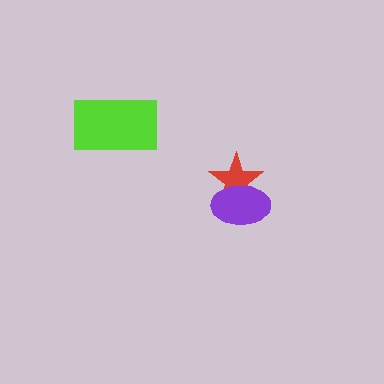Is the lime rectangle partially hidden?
No, no other shape covers it.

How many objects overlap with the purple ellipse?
1 object overlaps with the purple ellipse.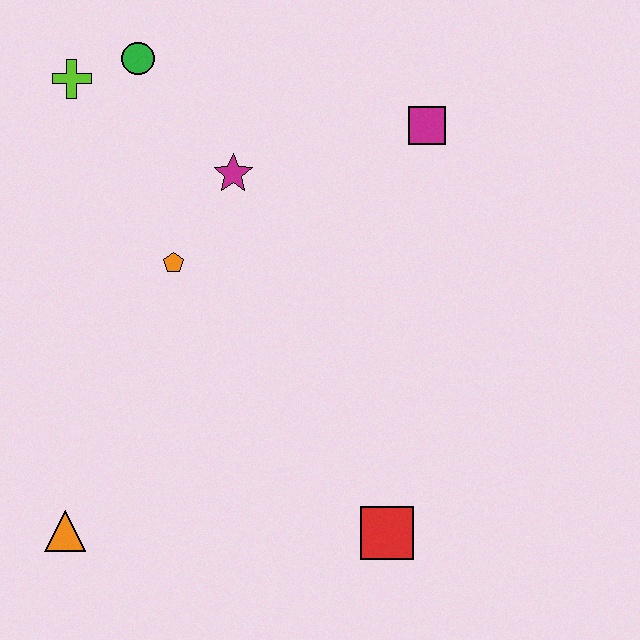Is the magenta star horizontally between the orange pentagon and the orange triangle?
No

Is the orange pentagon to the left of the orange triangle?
No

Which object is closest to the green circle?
The lime cross is closest to the green circle.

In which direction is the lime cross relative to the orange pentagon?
The lime cross is above the orange pentagon.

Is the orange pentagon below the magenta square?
Yes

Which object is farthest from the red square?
The lime cross is farthest from the red square.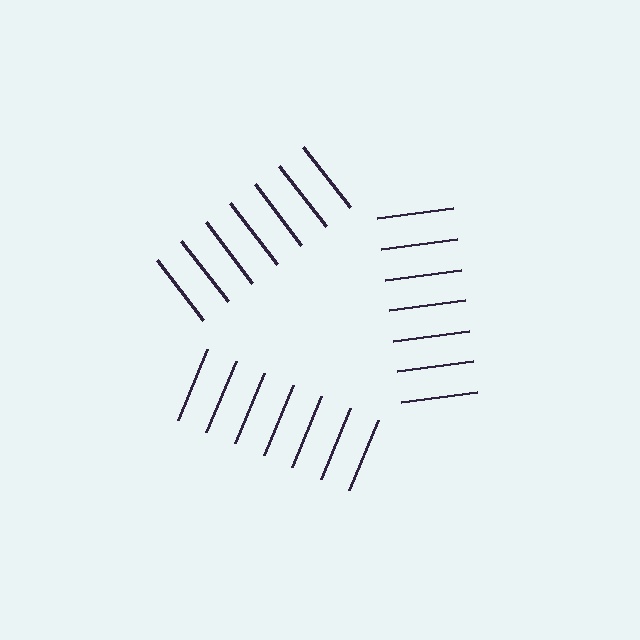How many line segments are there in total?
21 — 7 along each of the 3 edges.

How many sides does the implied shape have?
3 sides — the line-ends trace a triangle.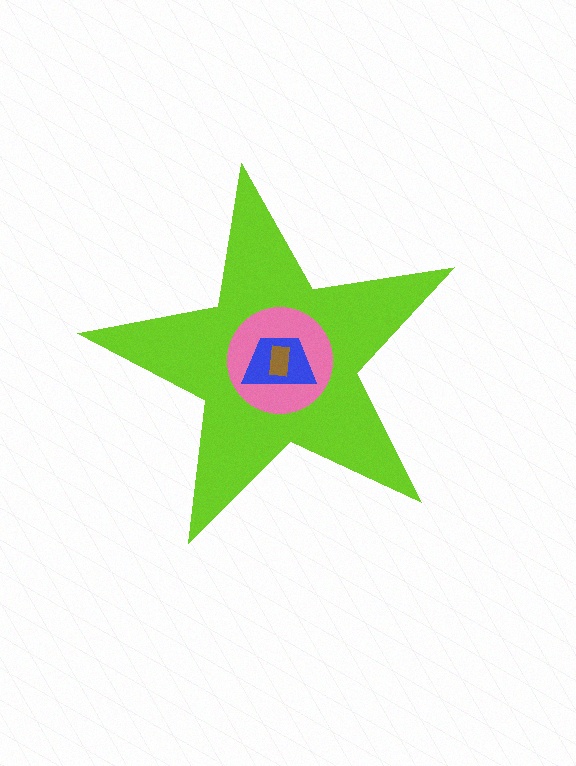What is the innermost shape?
The brown rectangle.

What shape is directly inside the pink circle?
The blue trapezoid.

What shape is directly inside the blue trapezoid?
The brown rectangle.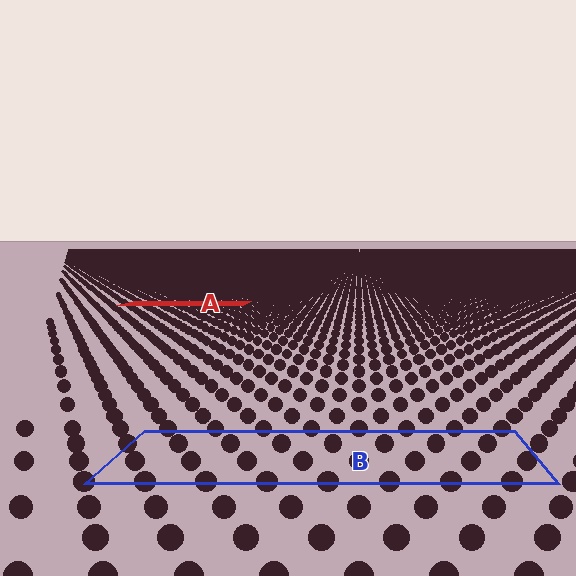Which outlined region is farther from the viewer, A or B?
Region A is farther from the viewer — the texture elements inside it appear smaller and more densely packed.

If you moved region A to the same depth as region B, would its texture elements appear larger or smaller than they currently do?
They would appear larger. At a closer depth, the same texture elements are projected at a bigger on-screen size.